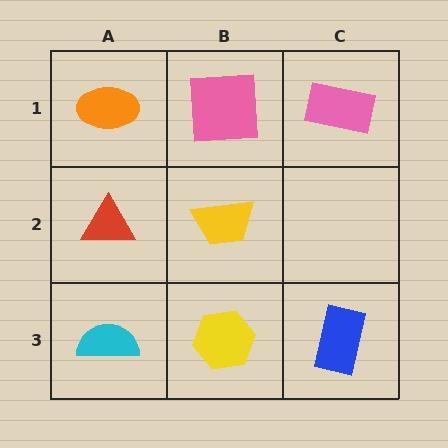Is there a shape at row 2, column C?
No, that cell is empty.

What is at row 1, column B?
A pink square.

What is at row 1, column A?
An orange ellipse.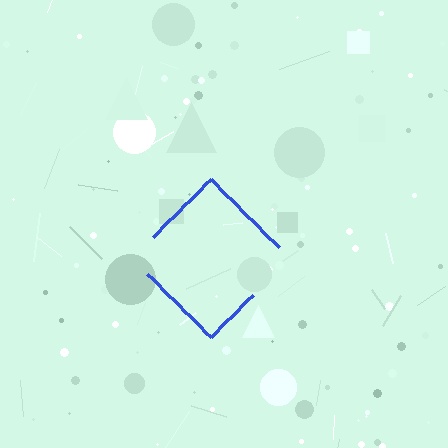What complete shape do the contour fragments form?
The contour fragments form a diamond.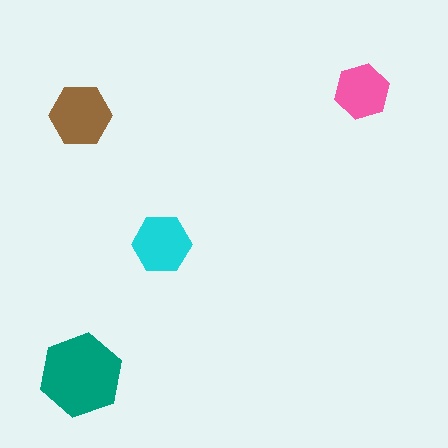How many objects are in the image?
There are 4 objects in the image.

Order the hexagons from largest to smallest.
the teal one, the brown one, the cyan one, the pink one.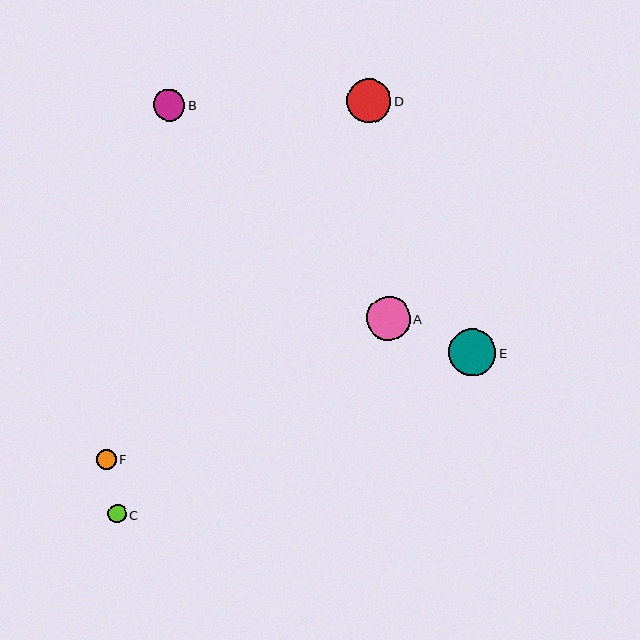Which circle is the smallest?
Circle C is the smallest with a size of approximately 18 pixels.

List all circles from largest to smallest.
From largest to smallest: E, D, A, B, F, C.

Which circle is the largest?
Circle E is the largest with a size of approximately 48 pixels.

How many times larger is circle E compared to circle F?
Circle E is approximately 2.4 times the size of circle F.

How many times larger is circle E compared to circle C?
Circle E is approximately 2.6 times the size of circle C.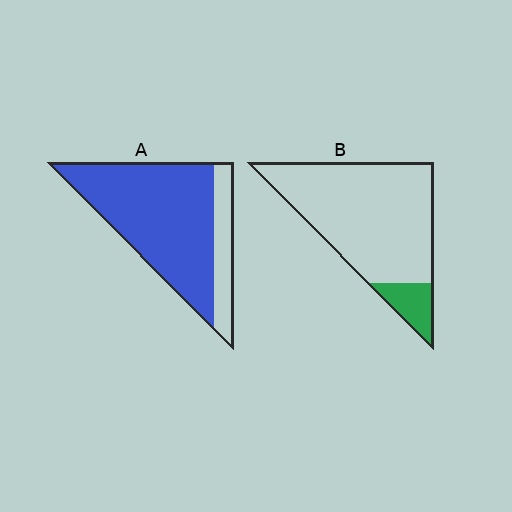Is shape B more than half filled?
No.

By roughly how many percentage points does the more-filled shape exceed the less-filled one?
By roughly 65 percentage points (A over B).